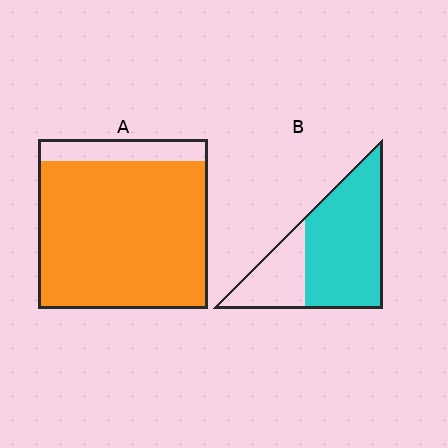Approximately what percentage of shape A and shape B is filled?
A is approximately 85% and B is approximately 70%.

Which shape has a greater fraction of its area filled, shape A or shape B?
Shape A.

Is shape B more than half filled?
Yes.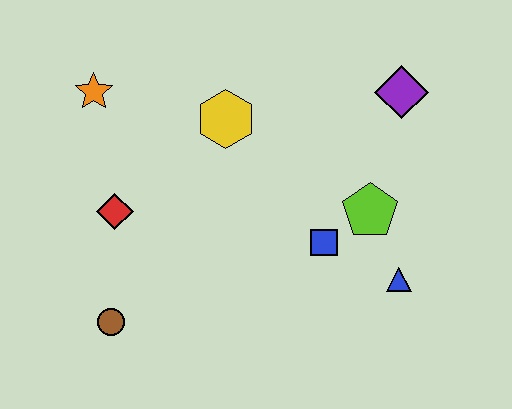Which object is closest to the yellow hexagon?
The orange star is closest to the yellow hexagon.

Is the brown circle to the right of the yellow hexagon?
No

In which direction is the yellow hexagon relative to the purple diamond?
The yellow hexagon is to the left of the purple diamond.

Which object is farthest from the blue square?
The orange star is farthest from the blue square.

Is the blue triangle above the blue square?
No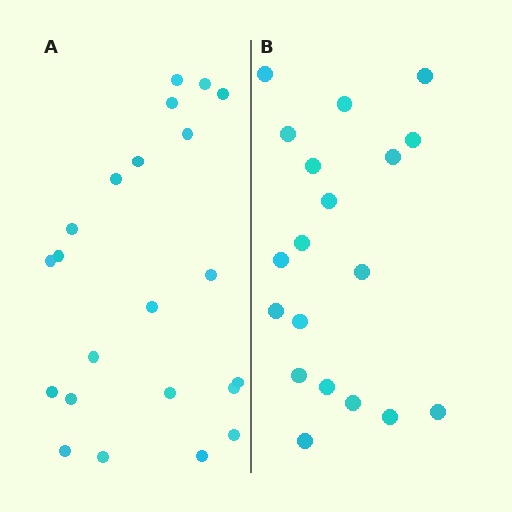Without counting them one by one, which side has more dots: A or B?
Region A (the left region) has more dots.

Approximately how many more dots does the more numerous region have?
Region A has just a few more — roughly 2 or 3 more dots than region B.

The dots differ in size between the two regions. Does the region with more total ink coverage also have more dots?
No. Region B has more total ink coverage because its dots are larger, but region A actually contains more individual dots. Total area can be misleading — the number of items is what matters here.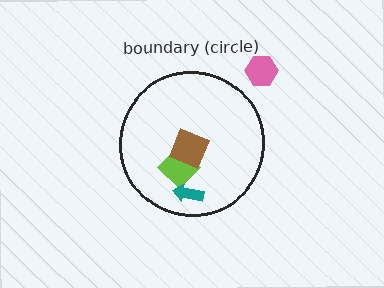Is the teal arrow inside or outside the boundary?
Inside.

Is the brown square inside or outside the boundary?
Inside.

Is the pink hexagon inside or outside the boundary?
Outside.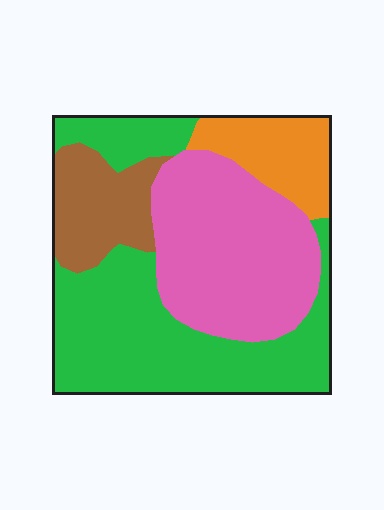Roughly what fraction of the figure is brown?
Brown takes up less than a sixth of the figure.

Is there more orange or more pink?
Pink.